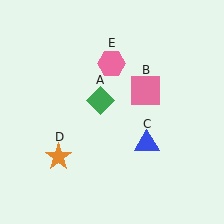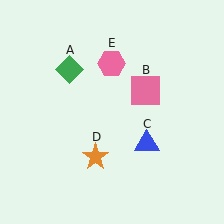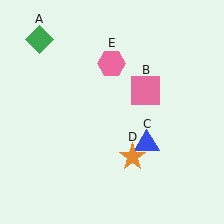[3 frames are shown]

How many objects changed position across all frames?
2 objects changed position: green diamond (object A), orange star (object D).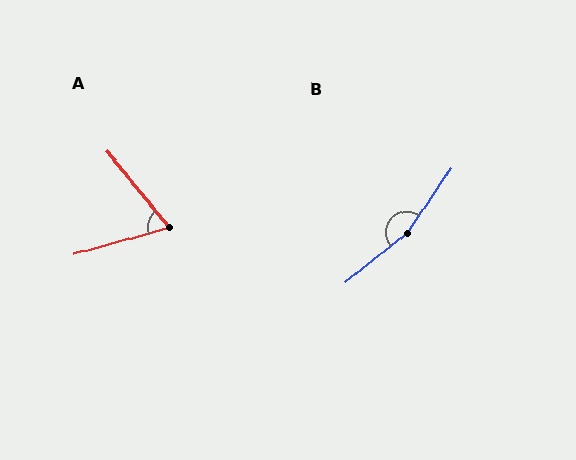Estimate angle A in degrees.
Approximately 66 degrees.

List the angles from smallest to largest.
A (66°), B (163°).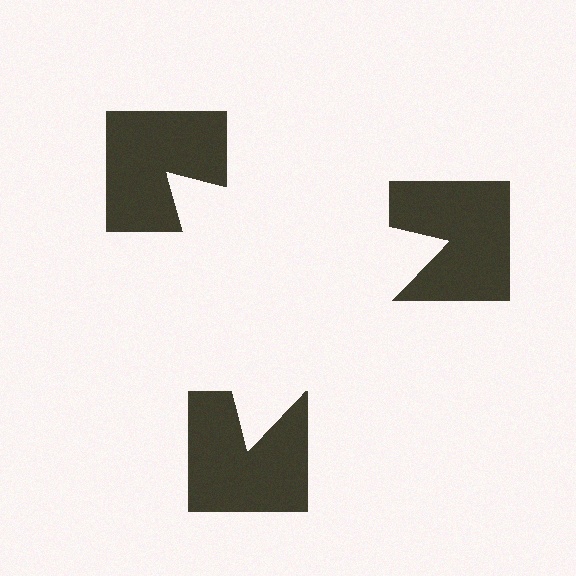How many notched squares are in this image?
There are 3 — one at each vertex of the illusory triangle.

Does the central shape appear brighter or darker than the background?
It typically appears slightly brighter than the background, even though no actual brightness change is drawn.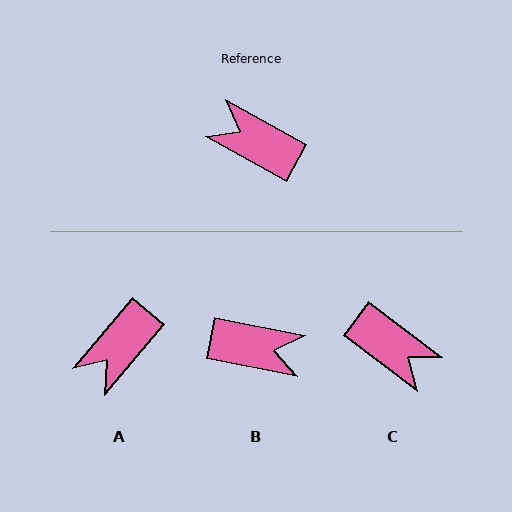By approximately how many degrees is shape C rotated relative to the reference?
Approximately 172 degrees counter-clockwise.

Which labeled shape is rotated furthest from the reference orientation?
C, about 172 degrees away.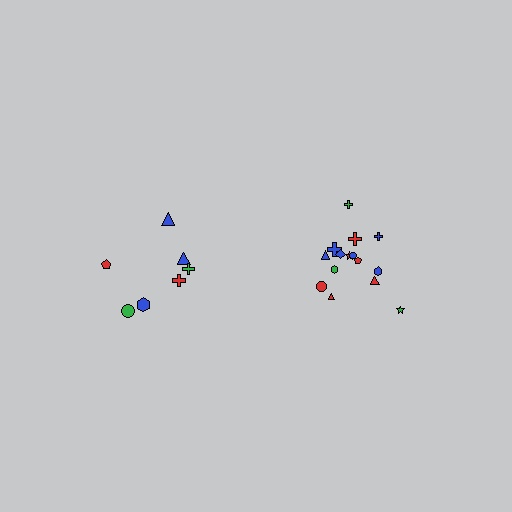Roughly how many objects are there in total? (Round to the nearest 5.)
Roughly 20 objects in total.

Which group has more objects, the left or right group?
The right group.